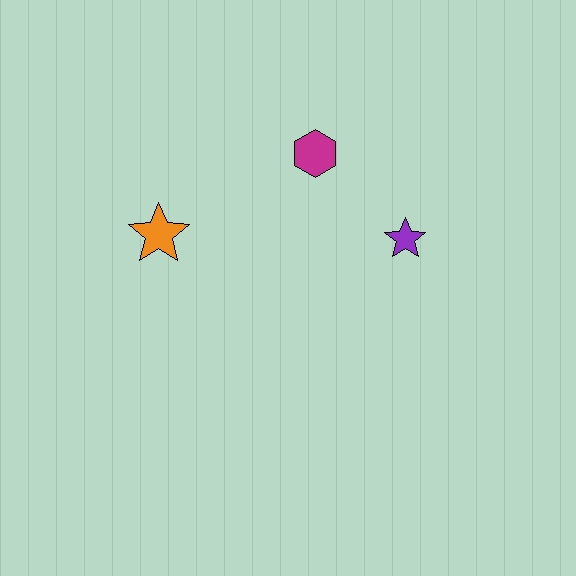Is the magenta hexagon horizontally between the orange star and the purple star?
Yes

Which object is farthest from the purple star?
The orange star is farthest from the purple star.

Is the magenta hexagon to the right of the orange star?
Yes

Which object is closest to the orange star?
The magenta hexagon is closest to the orange star.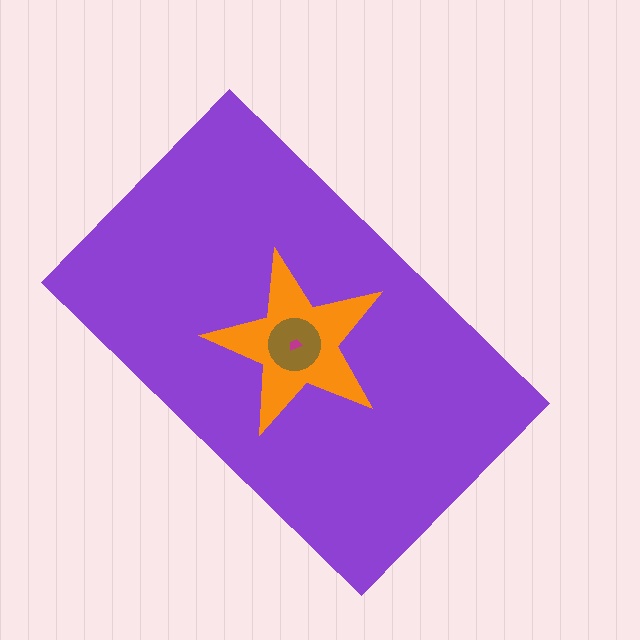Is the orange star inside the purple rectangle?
Yes.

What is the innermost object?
The magenta trapezoid.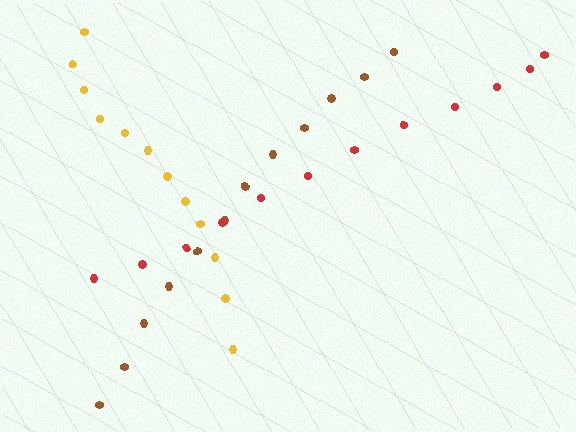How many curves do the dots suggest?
There are 3 distinct paths.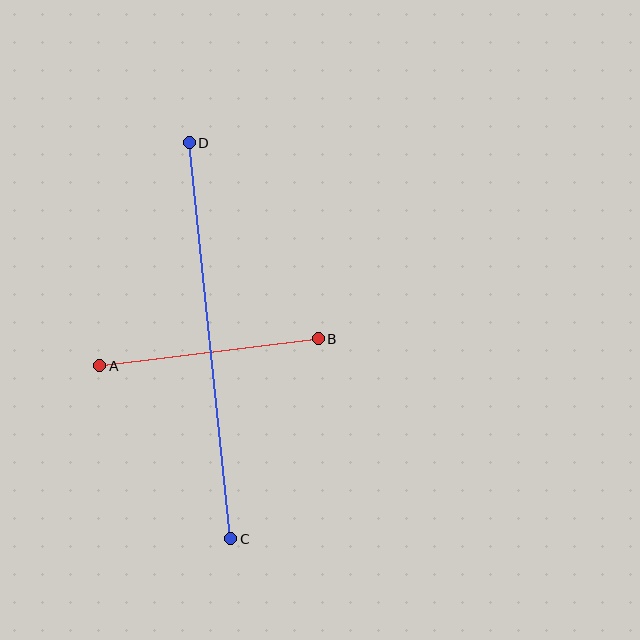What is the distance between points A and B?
The distance is approximately 220 pixels.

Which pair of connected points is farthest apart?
Points C and D are farthest apart.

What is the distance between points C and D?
The distance is approximately 398 pixels.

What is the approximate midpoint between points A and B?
The midpoint is at approximately (209, 352) pixels.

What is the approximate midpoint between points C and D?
The midpoint is at approximately (210, 341) pixels.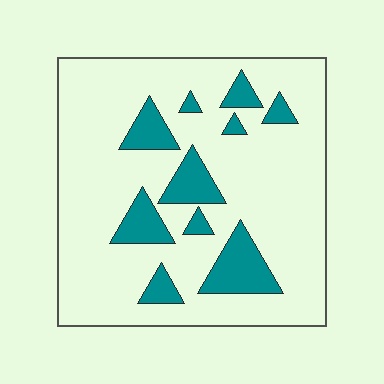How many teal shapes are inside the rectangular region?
10.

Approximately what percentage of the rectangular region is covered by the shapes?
Approximately 20%.